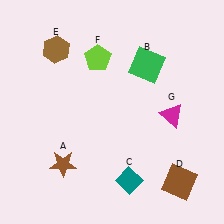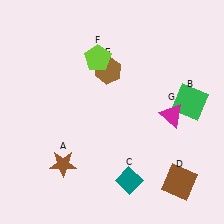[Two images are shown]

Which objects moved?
The objects that moved are: the green square (B), the brown hexagon (E).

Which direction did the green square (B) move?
The green square (B) moved right.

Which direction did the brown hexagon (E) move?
The brown hexagon (E) moved right.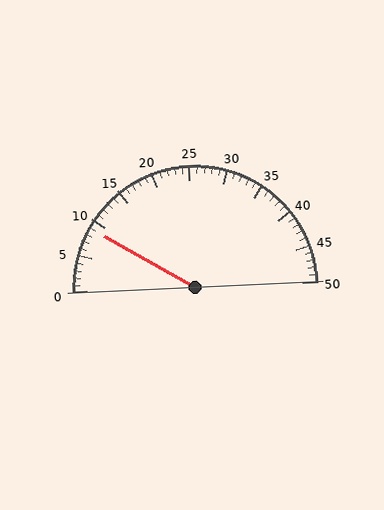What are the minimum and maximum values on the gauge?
The gauge ranges from 0 to 50.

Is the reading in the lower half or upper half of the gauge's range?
The reading is in the lower half of the range (0 to 50).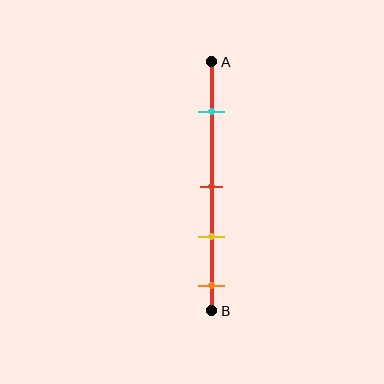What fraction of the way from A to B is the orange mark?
The orange mark is approximately 90% (0.9) of the way from A to B.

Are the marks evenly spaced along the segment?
No, the marks are not evenly spaced.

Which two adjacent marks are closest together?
The red and yellow marks are the closest adjacent pair.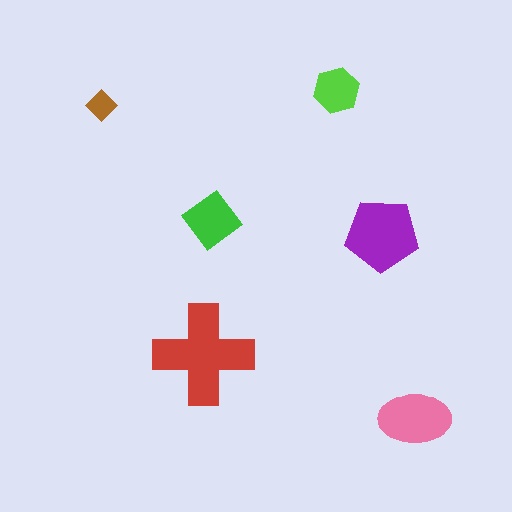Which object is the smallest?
The brown diamond.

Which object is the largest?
The red cross.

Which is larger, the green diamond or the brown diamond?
The green diamond.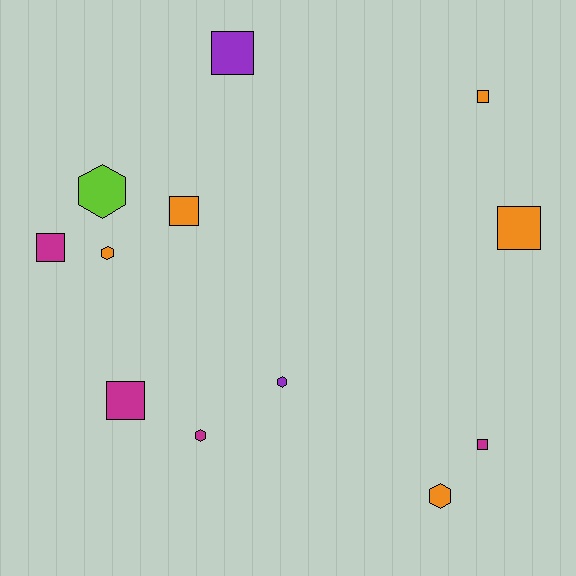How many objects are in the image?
There are 12 objects.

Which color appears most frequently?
Orange, with 5 objects.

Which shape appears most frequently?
Square, with 7 objects.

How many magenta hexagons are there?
There is 1 magenta hexagon.